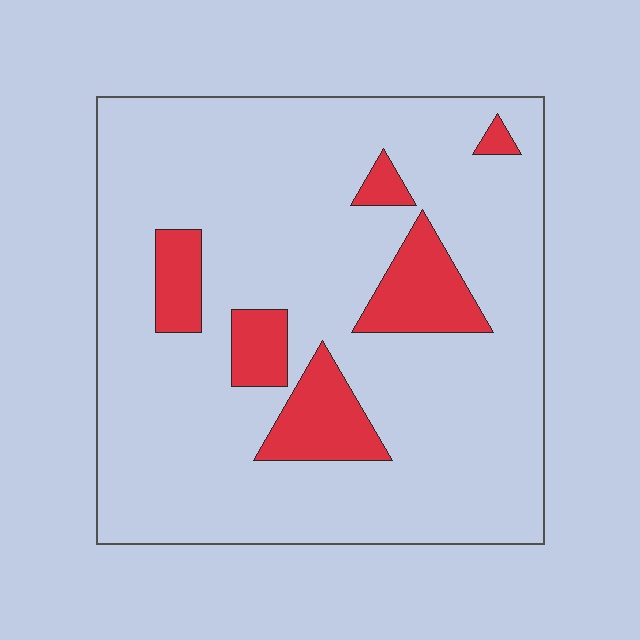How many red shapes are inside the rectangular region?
6.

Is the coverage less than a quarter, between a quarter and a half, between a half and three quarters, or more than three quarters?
Less than a quarter.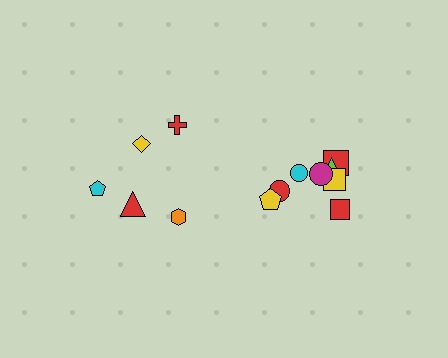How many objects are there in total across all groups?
There are 13 objects.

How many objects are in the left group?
There are 5 objects.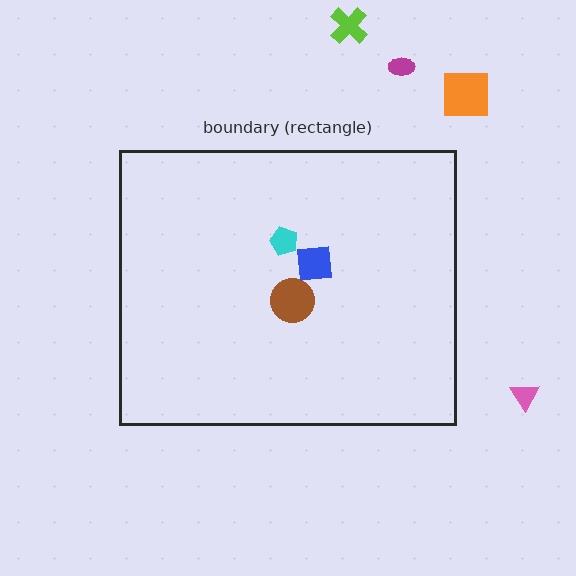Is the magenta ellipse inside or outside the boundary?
Outside.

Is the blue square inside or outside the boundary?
Inside.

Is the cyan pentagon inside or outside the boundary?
Inside.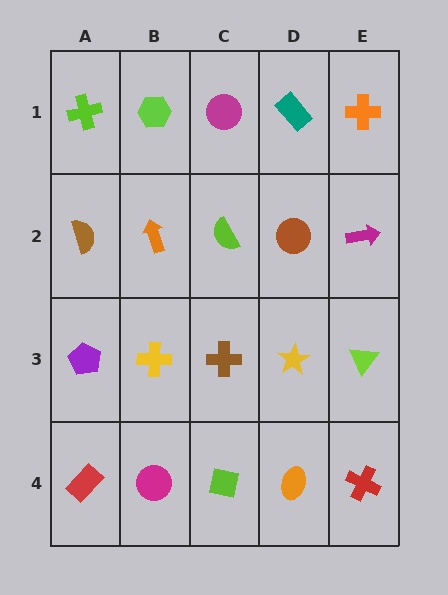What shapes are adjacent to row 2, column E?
An orange cross (row 1, column E), a lime triangle (row 3, column E), a brown circle (row 2, column D).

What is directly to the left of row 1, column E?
A teal rectangle.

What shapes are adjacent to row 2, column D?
A teal rectangle (row 1, column D), a yellow star (row 3, column D), a lime semicircle (row 2, column C), a magenta arrow (row 2, column E).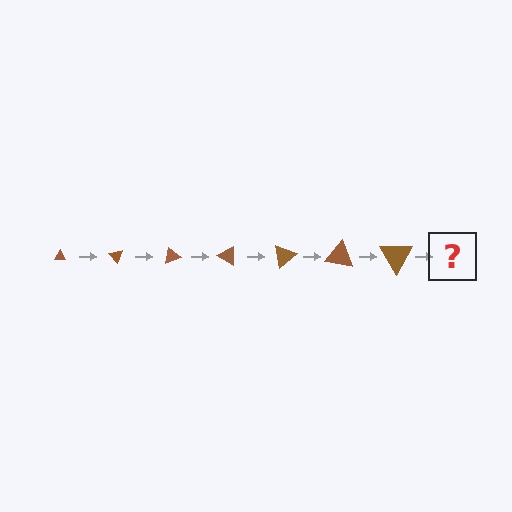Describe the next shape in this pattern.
It should be a triangle, larger than the previous one and rotated 350 degrees from the start.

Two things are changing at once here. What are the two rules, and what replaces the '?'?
The two rules are that the triangle grows larger each step and it rotates 50 degrees each step. The '?' should be a triangle, larger than the previous one and rotated 350 degrees from the start.